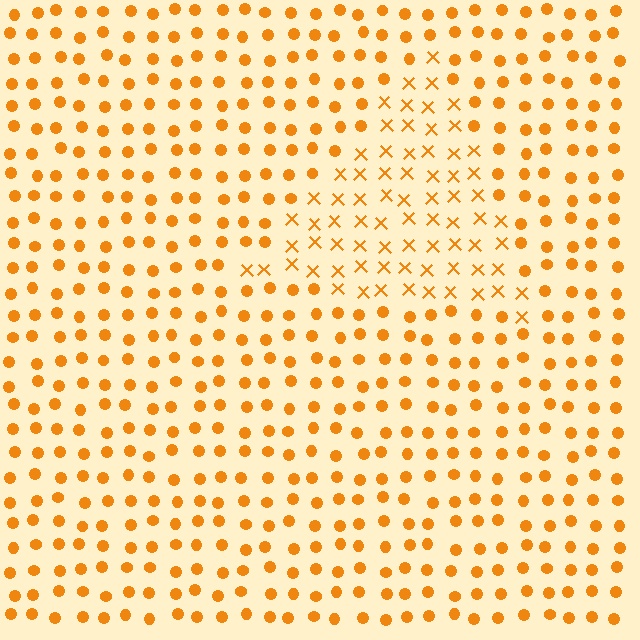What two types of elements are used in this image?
The image uses X marks inside the triangle region and circles outside it.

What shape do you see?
I see a triangle.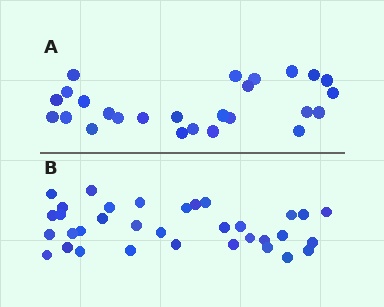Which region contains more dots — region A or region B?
Region B (the bottom region) has more dots.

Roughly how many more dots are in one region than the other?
Region B has roughly 8 or so more dots than region A.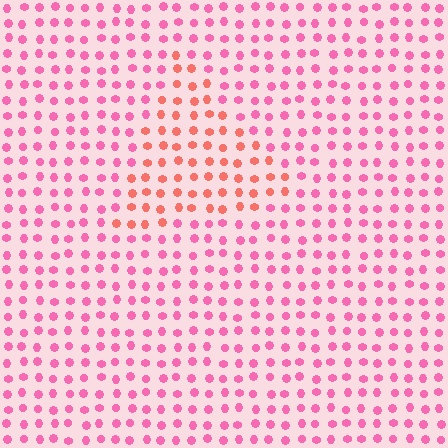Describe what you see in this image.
The image is filled with small pink elements in a uniform arrangement. A triangle-shaped region is visible where the elements are tinted to a slightly different hue, forming a subtle color boundary.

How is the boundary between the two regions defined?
The boundary is defined purely by a slight shift in hue (about 34 degrees). Spacing, size, and orientation are identical on both sides.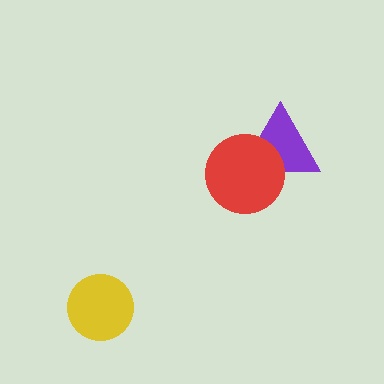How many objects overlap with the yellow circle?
0 objects overlap with the yellow circle.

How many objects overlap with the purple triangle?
1 object overlaps with the purple triangle.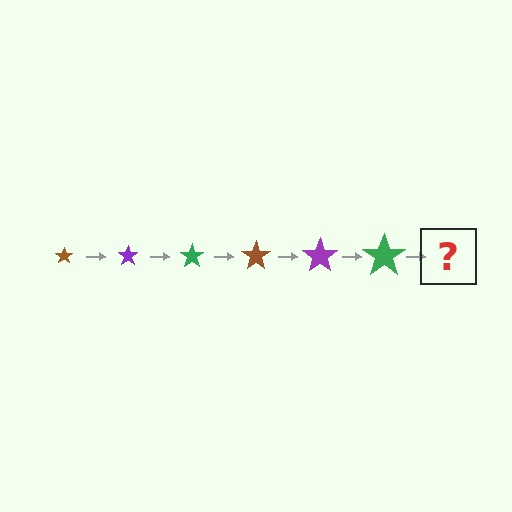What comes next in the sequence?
The next element should be a brown star, larger than the previous one.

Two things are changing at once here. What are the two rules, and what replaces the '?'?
The two rules are that the star grows larger each step and the color cycles through brown, purple, and green. The '?' should be a brown star, larger than the previous one.